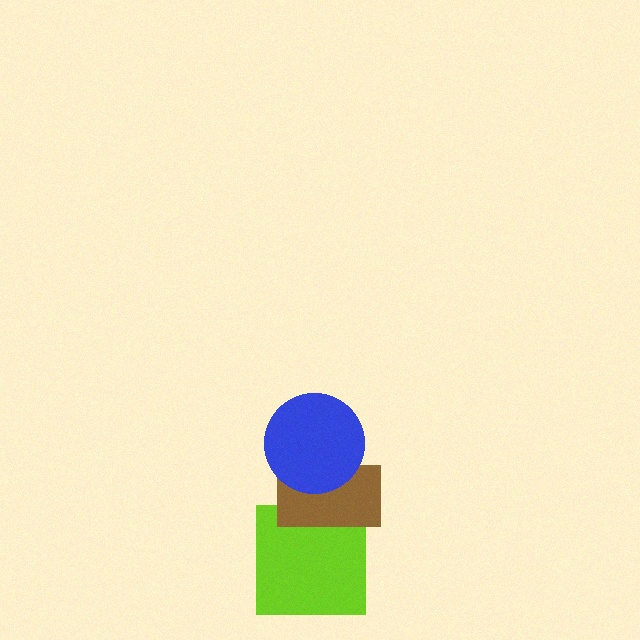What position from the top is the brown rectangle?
The brown rectangle is 2nd from the top.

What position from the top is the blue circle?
The blue circle is 1st from the top.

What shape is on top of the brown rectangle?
The blue circle is on top of the brown rectangle.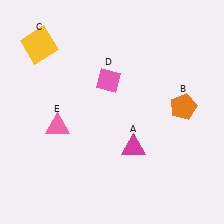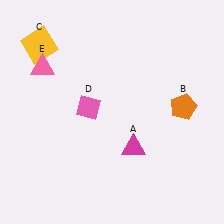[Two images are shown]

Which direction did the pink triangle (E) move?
The pink triangle (E) moved up.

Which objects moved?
The objects that moved are: the pink diamond (D), the pink triangle (E).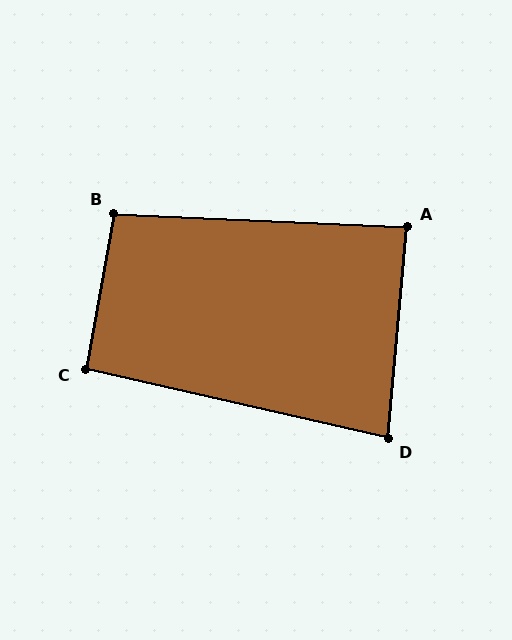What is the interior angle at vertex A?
Approximately 88 degrees (approximately right).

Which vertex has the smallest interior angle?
D, at approximately 82 degrees.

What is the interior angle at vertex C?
Approximately 92 degrees (approximately right).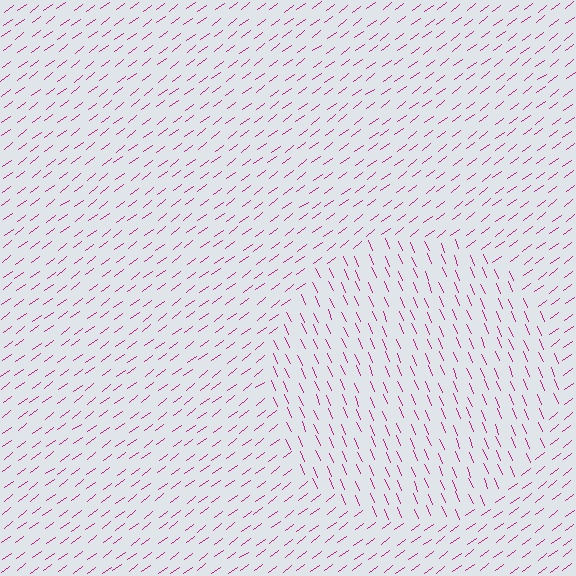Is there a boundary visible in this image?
Yes, there is a texture boundary formed by a change in line orientation.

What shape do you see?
I see a circle.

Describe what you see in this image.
The image is filled with small magenta line segments. A circle region in the image has lines oriented differently from the surrounding lines, creating a visible texture boundary.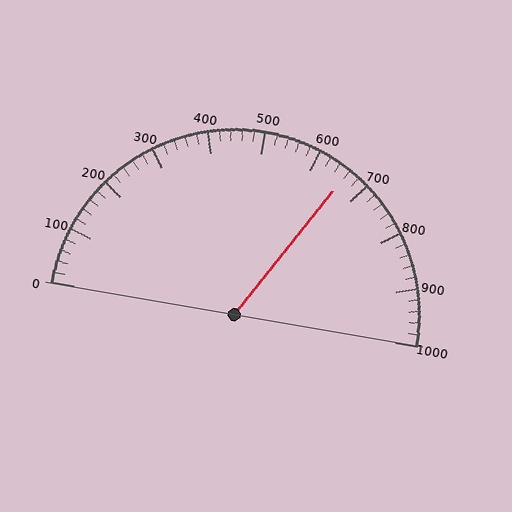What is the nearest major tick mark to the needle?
The nearest major tick mark is 700.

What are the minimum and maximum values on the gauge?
The gauge ranges from 0 to 1000.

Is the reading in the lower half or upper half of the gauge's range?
The reading is in the upper half of the range (0 to 1000).